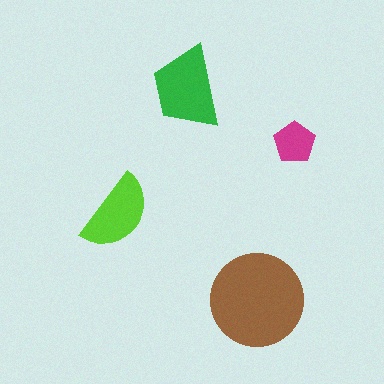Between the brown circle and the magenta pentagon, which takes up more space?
The brown circle.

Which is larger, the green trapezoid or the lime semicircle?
The green trapezoid.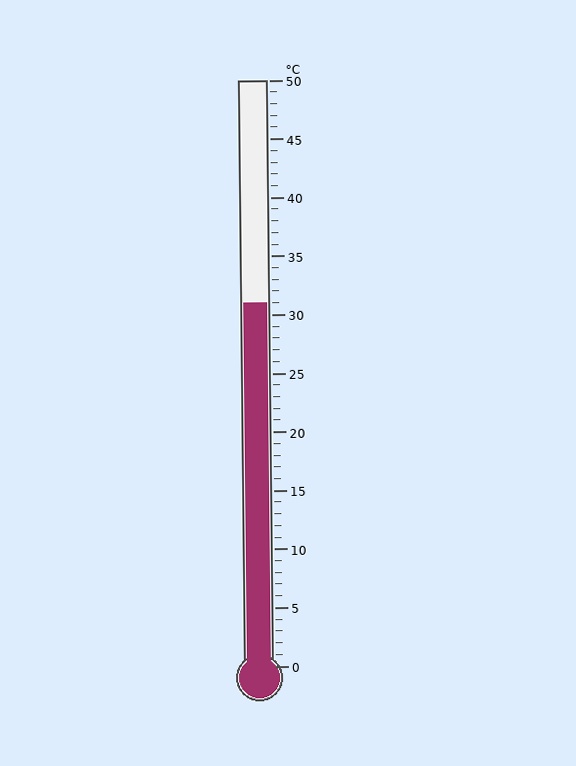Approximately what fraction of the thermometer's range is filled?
The thermometer is filled to approximately 60% of its range.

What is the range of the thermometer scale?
The thermometer scale ranges from 0°C to 50°C.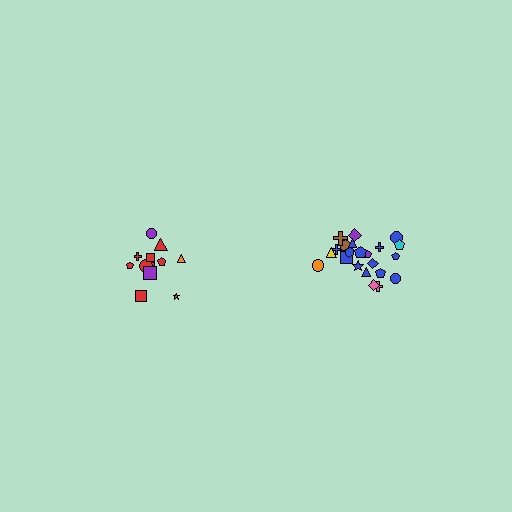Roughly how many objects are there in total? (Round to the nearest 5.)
Roughly 35 objects in total.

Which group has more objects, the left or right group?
The right group.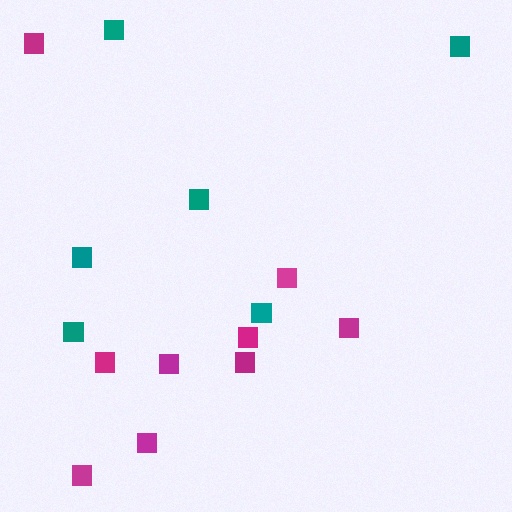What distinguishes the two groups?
There are 2 groups: one group of magenta squares (9) and one group of teal squares (6).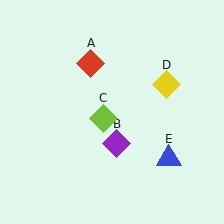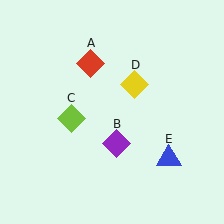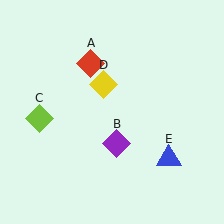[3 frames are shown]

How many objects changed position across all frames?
2 objects changed position: lime diamond (object C), yellow diamond (object D).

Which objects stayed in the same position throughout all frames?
Red diamond (object A) and purple diamond (object B) and blue triangle (object E) remained stationary.